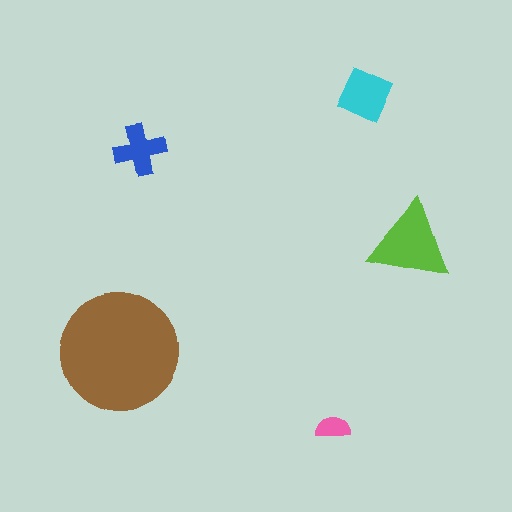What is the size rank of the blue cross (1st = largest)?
4th.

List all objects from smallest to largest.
The pink semicircle, the blue cross, the cyan diamond, the lime triangle, the brown circle.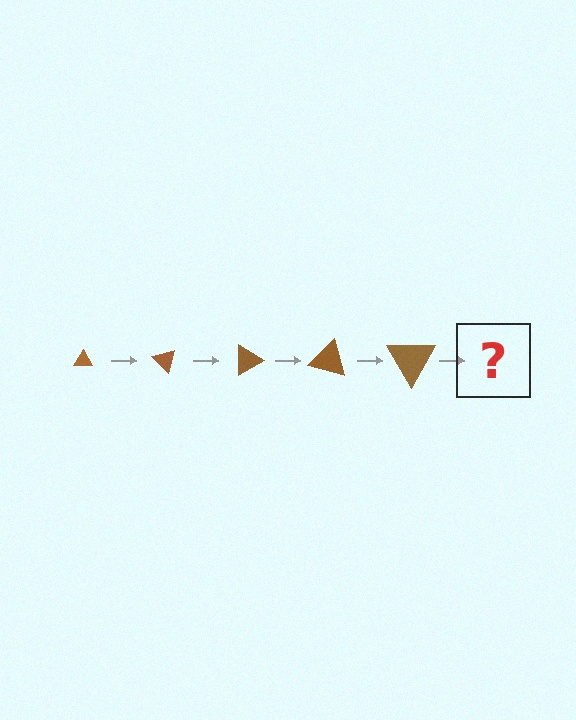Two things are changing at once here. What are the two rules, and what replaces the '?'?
The two rules are that the triangle grows larger each step and it rotates 45 degrees each step. The '?' should be a triangle, larger than the previous one and rotated 225 degrees from the start.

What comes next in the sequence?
The next element should be a triangle, larger than the previous one and rotated 225 degrees from the start.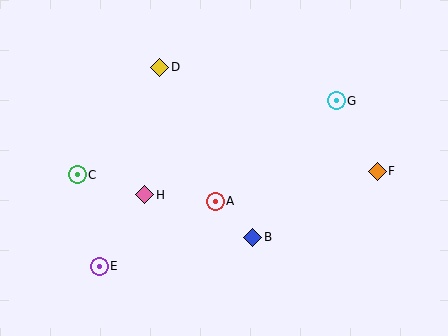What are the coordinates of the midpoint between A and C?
The midpoint between A and C is at (146, 188).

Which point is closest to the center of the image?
Point A at (215, 201) is closest to the center.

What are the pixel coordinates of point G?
Point G is at (336, 101).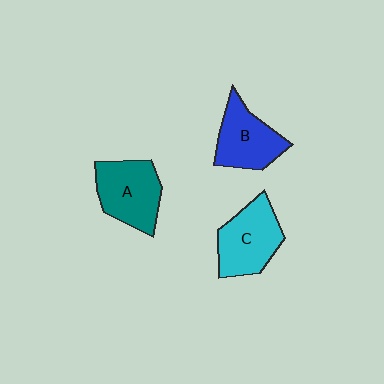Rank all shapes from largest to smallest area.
From largest to smallest: A (teal), C (cyan), B (blue).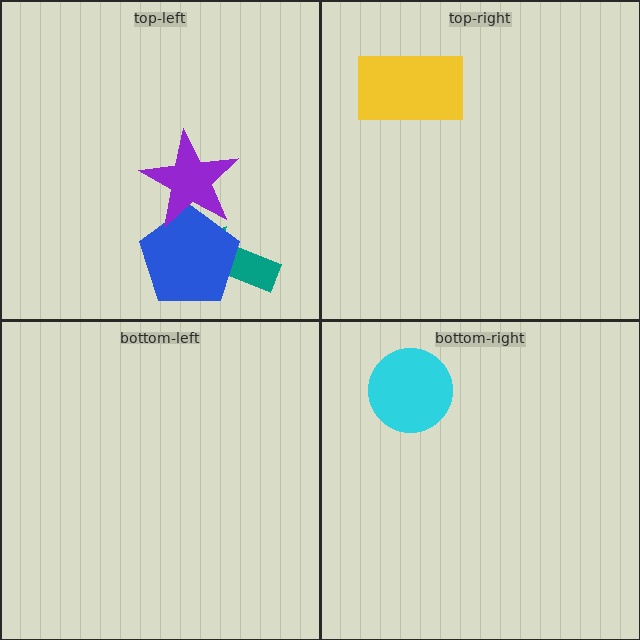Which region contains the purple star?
The top-left region.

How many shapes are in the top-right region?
1.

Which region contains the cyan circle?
The bottom-right region.